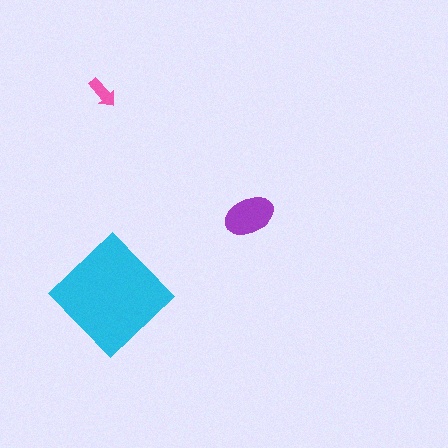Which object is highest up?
The pink arrow is topmost.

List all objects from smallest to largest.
The pink arrow, the purple ellipse, the cyan diamond.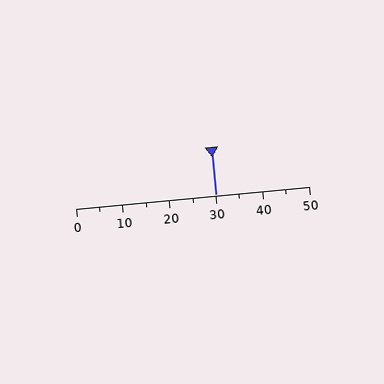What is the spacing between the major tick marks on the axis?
The major ticks are spaced 10 apart.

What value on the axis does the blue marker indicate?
The marker indicates approximately 30.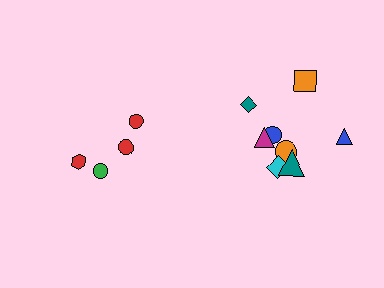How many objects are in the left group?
There are 4 objects.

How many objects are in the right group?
There are 8 objects.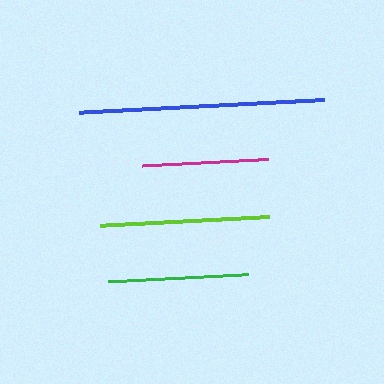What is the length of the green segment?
The green segment is approximately 142 pixels long.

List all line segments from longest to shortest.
From longest to shortest: blue, lime, green, magenta.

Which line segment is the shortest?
The magenta line is the shortest at approximately 127 pixels.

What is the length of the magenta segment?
The magenta segment is approximately 127 pixels long.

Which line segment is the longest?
The blue line is the longest at approximately 246 pixels.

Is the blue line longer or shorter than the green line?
The blue line is longer than the green line.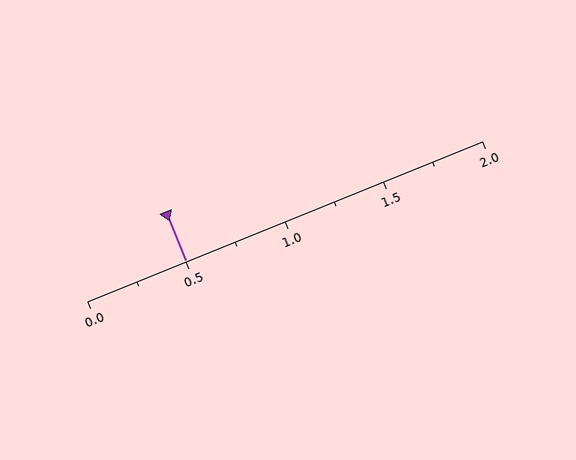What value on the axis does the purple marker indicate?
The marker indicates approximately 0.5.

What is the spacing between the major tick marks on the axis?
The major ticks are spaced 0.5 apart.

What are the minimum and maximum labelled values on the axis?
The axis runs from 0.0 to 2.0.